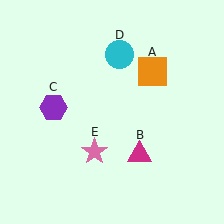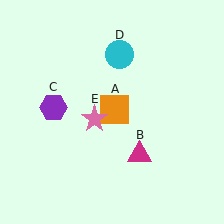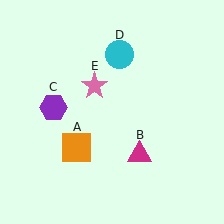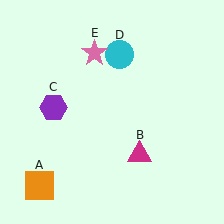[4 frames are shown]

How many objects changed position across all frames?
2 objects changed position: orange square (object A), pink star (object E).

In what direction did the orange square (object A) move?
The orange square (object A) moved down and to the left.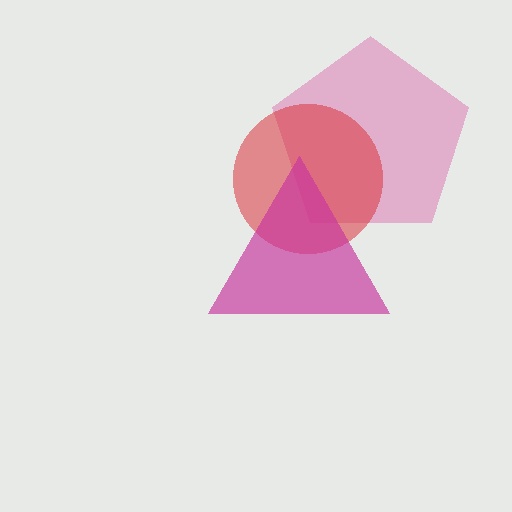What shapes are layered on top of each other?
The layered shapes are: a pink pentagon, a red circle, a magenta triangle.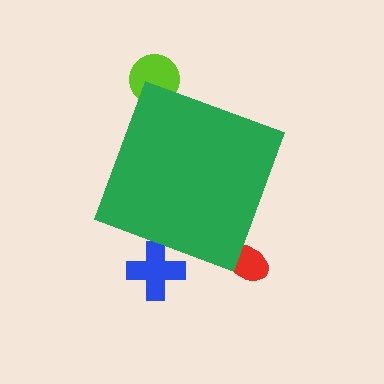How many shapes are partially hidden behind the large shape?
3 shapes are partially hidden.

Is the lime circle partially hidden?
Yes, the lime circle is partially hidden behind the green diamond.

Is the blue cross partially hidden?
Yes, the blue cross is partially hidden behind the green diamond.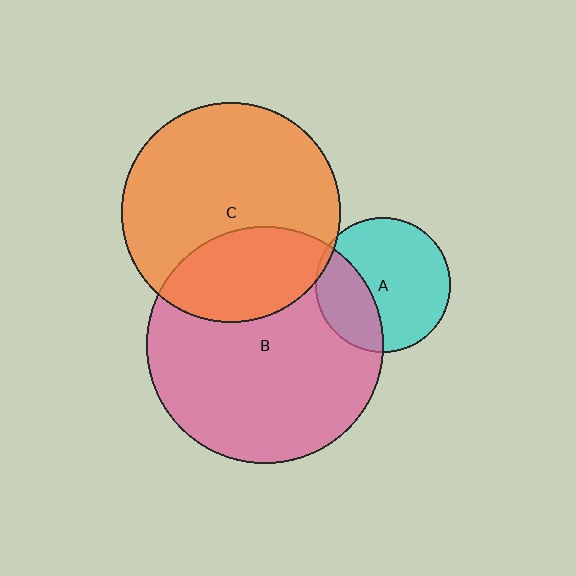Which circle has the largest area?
Circle B (pink).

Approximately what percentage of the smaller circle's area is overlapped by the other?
Approximately 30%.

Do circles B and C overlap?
Yes.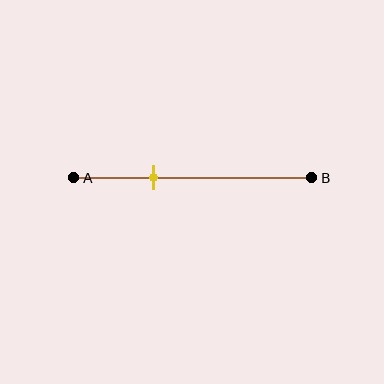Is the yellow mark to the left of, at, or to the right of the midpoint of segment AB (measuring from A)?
The yellow mark is to the left of the midpoint of segment AB.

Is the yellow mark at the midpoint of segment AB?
No, the mark is at about 35% from A, not at the 50% midpoint.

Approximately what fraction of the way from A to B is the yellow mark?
The yellow mark is approximately 35% of the way from A to B.